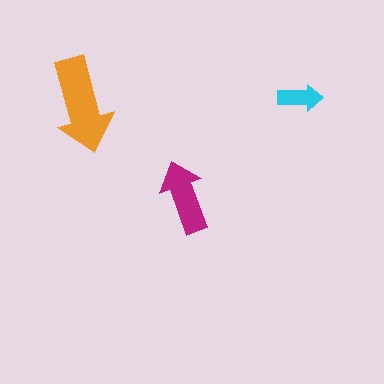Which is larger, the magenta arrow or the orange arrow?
The orange one.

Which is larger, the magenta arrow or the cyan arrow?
The magenta one.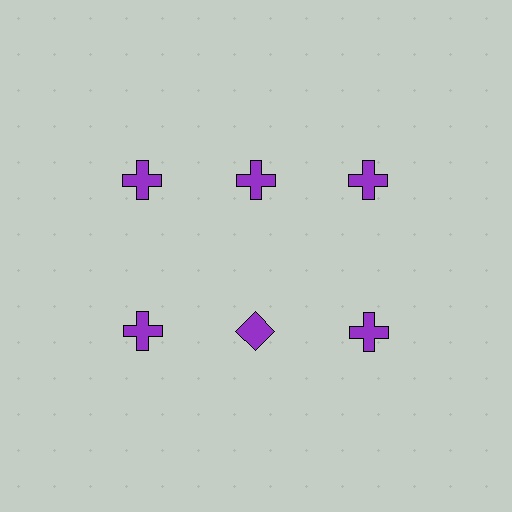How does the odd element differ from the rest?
It has a different shape: diamond instead of cross.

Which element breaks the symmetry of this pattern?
The purple diamond in the second row, second from left column breaks the symmetry. All other shapes are purple crosses.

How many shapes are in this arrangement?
There are 6 shapes arranged in a grid pattern.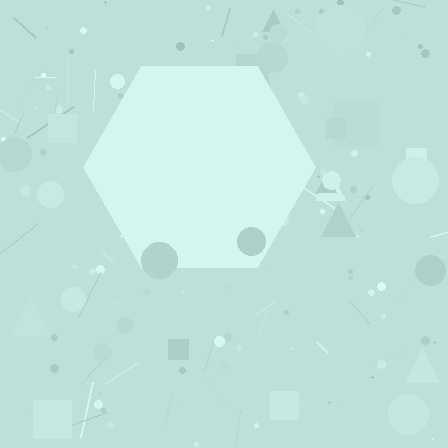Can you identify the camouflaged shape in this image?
The camouflaged shape is a hexagon.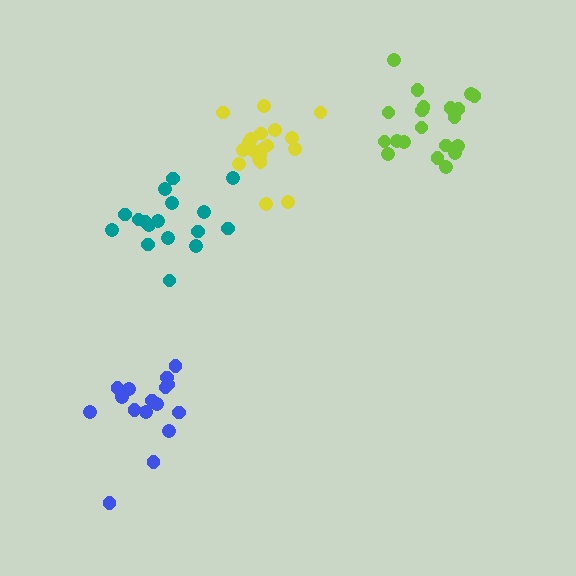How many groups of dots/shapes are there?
There are 4 groups.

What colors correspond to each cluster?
The clusters are colored: lime, blue, teal, yellow.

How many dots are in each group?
Group 1: 20 dots, Group 2: 16 dots, Group 3: 17 dots, Group 4: 19 dots (72 total).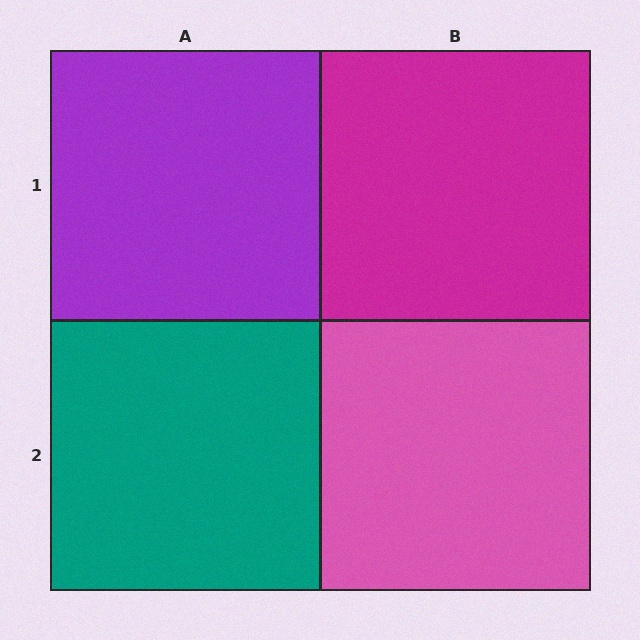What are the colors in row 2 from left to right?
Teal, pink.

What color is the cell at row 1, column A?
Purple.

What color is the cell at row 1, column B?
Magenta.